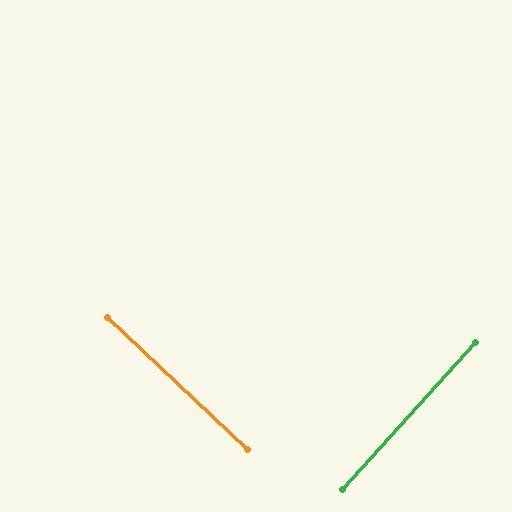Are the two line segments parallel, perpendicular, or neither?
Perpendicular — they meet at approximately 89°.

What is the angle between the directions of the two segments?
Approximately 89 degrees.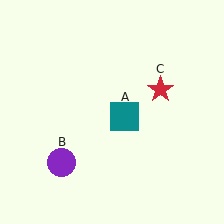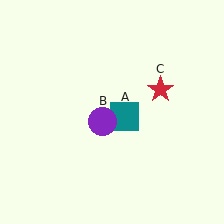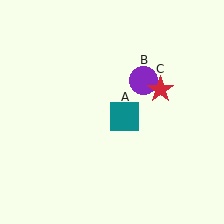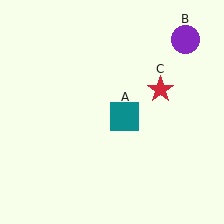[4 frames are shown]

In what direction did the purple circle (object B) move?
The purple circle (object B) moved up and to the right.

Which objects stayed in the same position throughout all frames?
Teal square (object A) and red star (object C) remained stationary.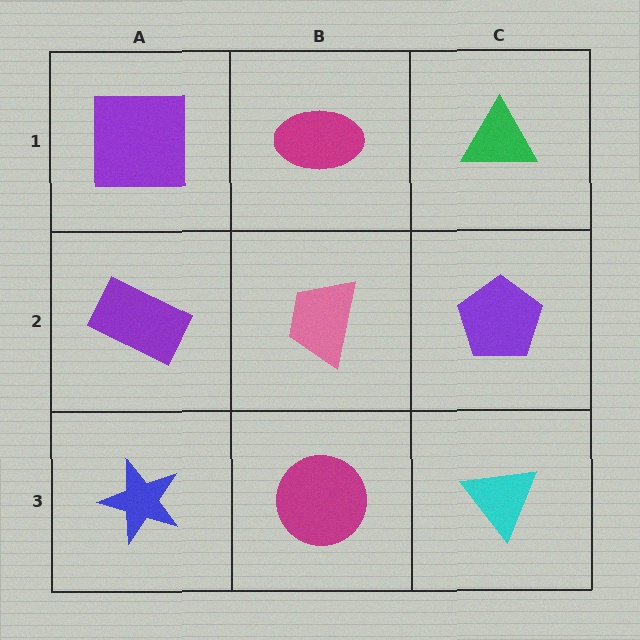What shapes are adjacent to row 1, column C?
A purple pentagon (row 2, column C), a magenta ellipse (row 1, column B).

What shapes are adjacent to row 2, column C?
A green triangle (row 1, column C), a cyan triangle (row 3, column C), a pink trapezoid (row 2, column B).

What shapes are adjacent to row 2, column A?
A purple square (row 1, column A), a blue star (row 3, column A), a pink trapezoid (row 2, column B).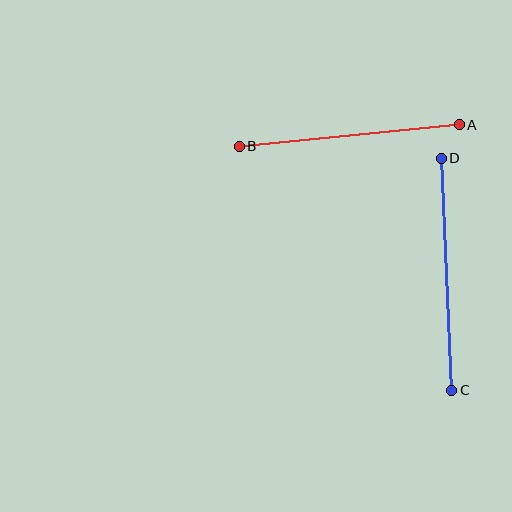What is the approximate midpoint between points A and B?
The midpoint is at approximately (349, 136) pixels.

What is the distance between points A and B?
The distance is approximately 221 pixels.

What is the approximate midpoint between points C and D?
The midpoint is at approximately (446, 274) pixels.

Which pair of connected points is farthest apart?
Points C and D are farthest apart.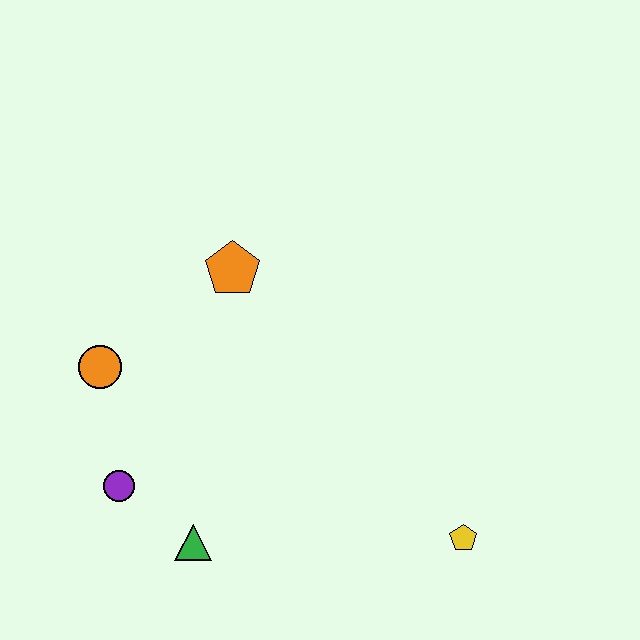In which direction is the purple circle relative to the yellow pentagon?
The purple circle is to the left of the yellow pentagon.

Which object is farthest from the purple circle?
The yellow pentagon is farthest from the purple circle.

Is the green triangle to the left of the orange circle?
No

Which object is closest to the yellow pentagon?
The green triangle is closest to the yellow pentagon.